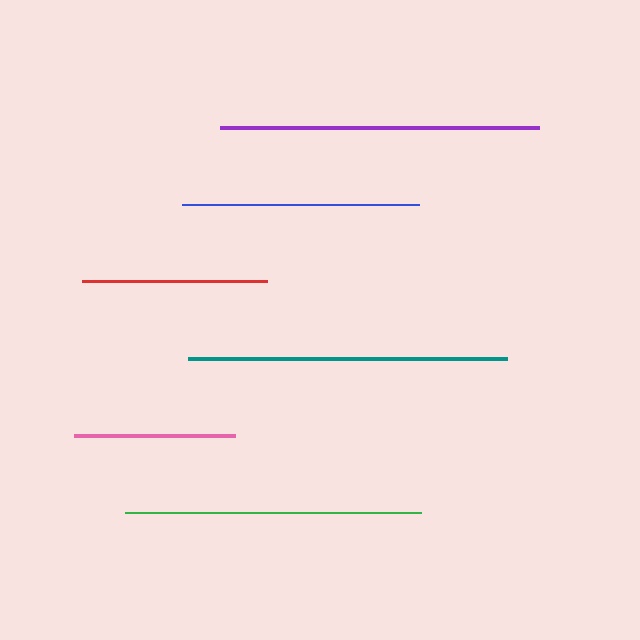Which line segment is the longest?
The purple line is the longest at approximately 319 pixels.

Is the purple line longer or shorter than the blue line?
The purple line is longer than the blue line.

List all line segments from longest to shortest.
From longest to shortest: purple, teal, green, blue, red, pink.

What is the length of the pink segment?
The pink segment is approximately 161 pixels long.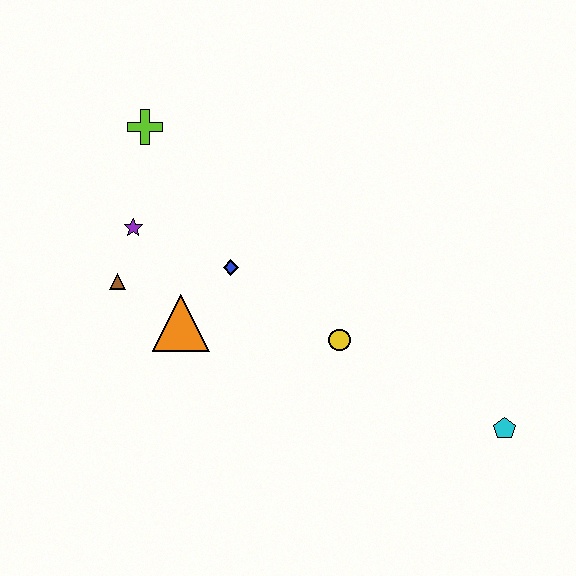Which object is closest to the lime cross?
The purple star is closest to the lime cross.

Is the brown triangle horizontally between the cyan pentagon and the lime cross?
No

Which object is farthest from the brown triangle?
The cyan pentagon is farthest from the brown triangle.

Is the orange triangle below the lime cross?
Yes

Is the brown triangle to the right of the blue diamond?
No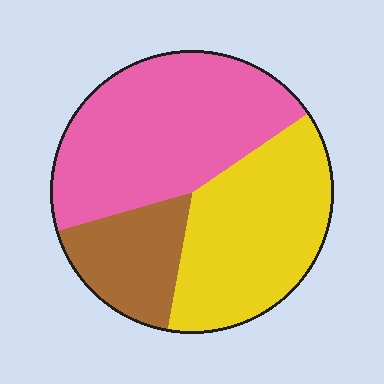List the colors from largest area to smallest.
From largest to smallest: pink, yellow, brown.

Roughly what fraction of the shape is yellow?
Yellow takes up between a third and a half of the shape.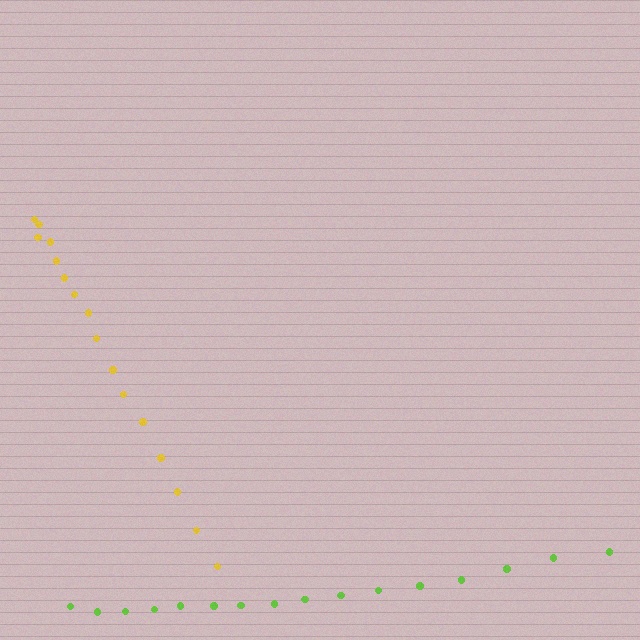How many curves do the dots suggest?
There are 2 distinct paths.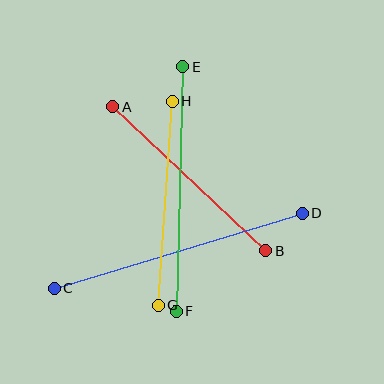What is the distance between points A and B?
The distance is approximately 210 pixels.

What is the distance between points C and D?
The distance is approximately 259 pixels.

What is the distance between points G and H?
The distance is approximately 205 pixels.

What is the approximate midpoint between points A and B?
The midpoint is at approximately (189, 179) pixels.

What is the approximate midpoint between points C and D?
The midpoint is at approximately (178, 251) pixels.